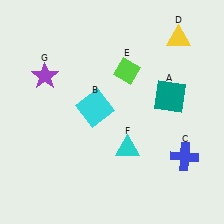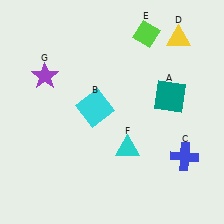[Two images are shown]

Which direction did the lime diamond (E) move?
The lime diamond (E) moved up.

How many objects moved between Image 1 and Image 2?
1 object moved between the two images.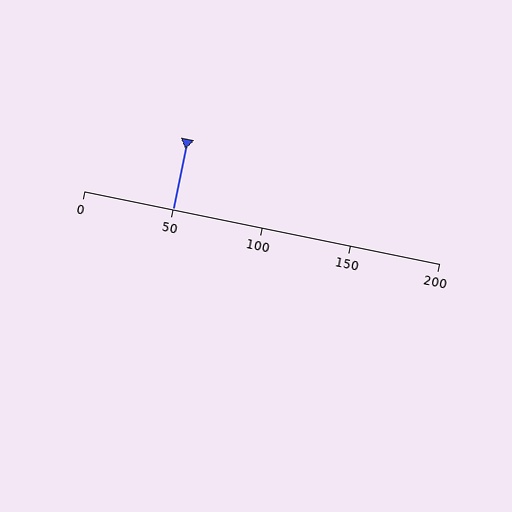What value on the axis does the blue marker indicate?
The marker indicates approximately 50.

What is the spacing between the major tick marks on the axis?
The major ticks are spaced 50 apart.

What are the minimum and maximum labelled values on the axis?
The axis runs from 0 to 200.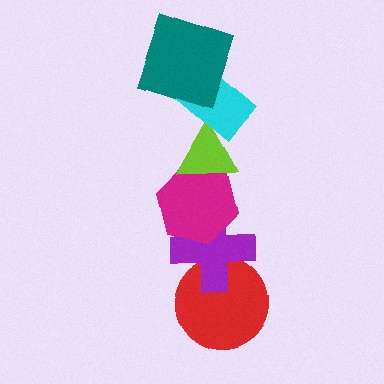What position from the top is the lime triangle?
The lime triangle is 3rd from the top.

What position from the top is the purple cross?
The purple cross is 5th from the top.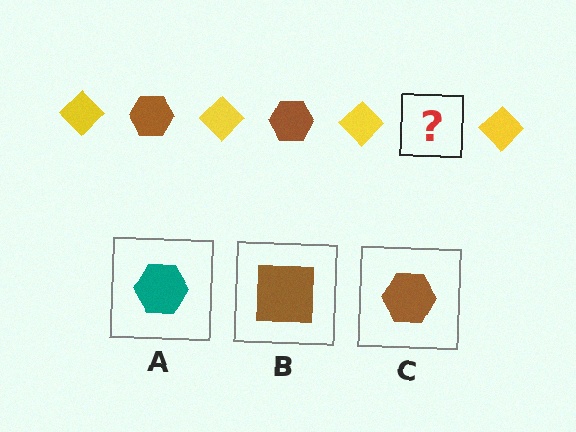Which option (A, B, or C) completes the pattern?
C.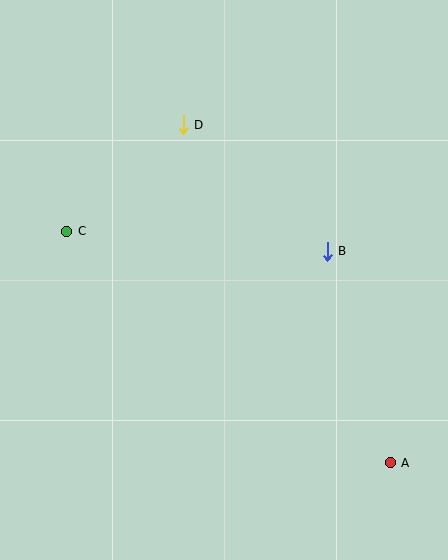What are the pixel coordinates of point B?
Point B is at (327, 251).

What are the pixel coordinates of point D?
Point D is at (183, 125).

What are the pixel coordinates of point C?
Point C is at (67, 231).